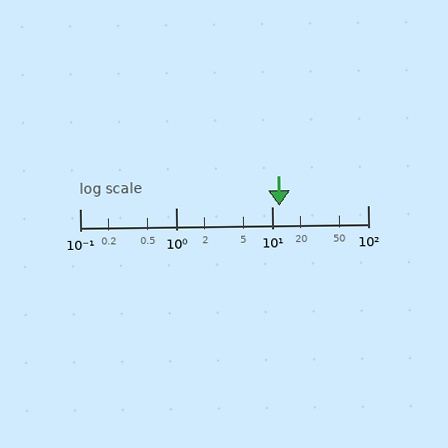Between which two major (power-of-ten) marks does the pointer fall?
The pointer is between 10 and 100.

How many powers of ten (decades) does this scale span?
The scale spans 3 decades, from 0.1 to 100.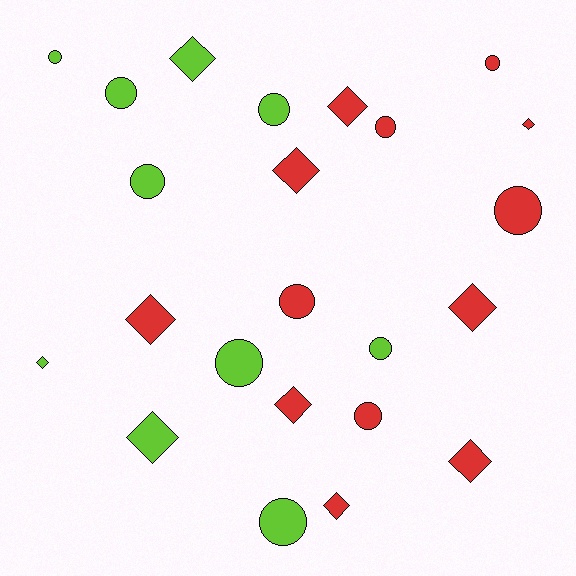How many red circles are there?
There are 5 red circles.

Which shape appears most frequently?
Circle, with 12 objects.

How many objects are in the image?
There are 23 objects.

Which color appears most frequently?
Red, with 13 objects.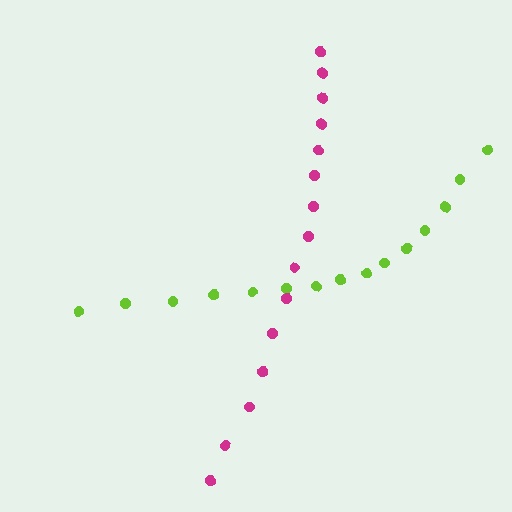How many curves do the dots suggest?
There are 2 distinct paths.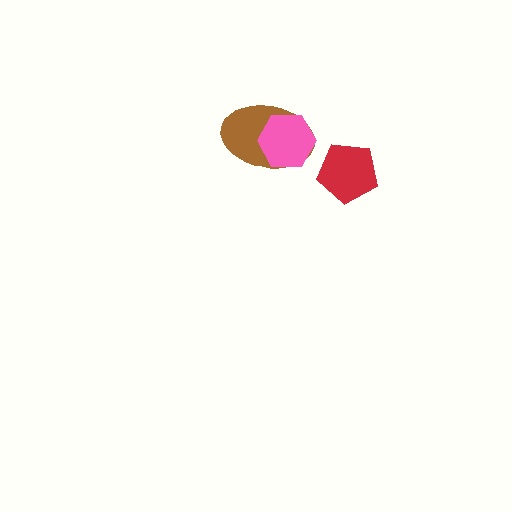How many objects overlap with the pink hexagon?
1 object overlaps with the pink hexagon.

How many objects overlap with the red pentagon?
0 objects overlap with the red pentagon.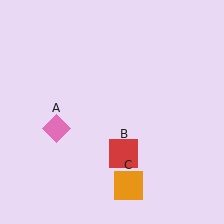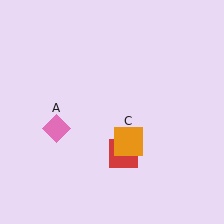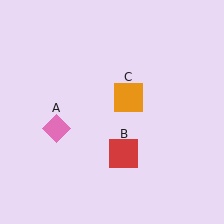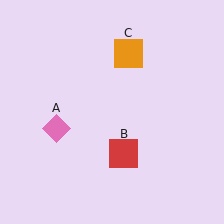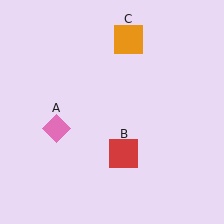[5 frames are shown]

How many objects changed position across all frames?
1 object changed position: orange square (object C).